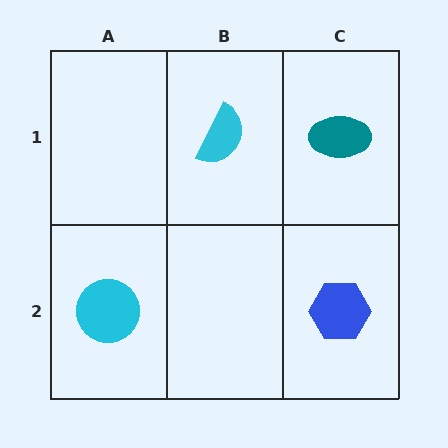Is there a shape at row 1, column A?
No, that cell is empty.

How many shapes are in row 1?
2 shapes.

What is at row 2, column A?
A cyan circle.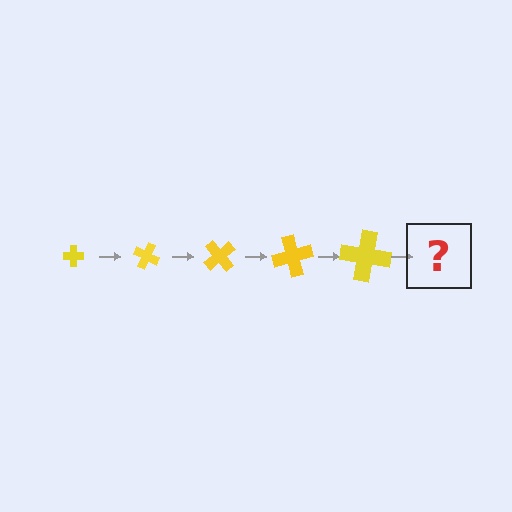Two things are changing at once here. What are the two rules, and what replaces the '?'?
The two rules are that the cross grows larger each step and it rotates 25 degrees each step. The '?' should be a cross, larger than the previous one and rotated 125 degrees from the start.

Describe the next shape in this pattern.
It should be a cross, larger than the previous one and rotated 125 degrees from the start.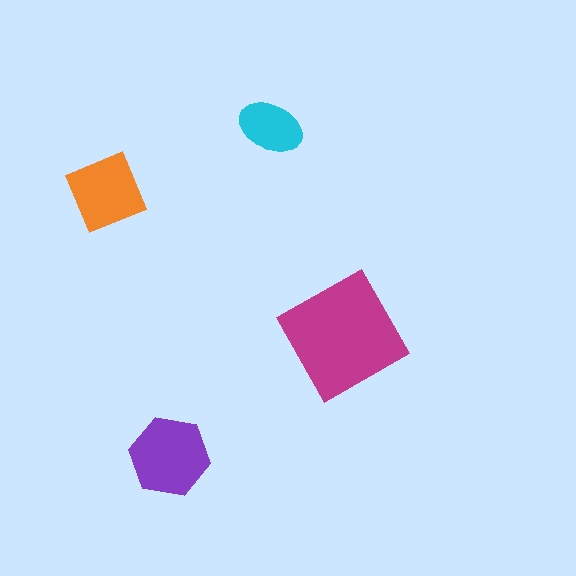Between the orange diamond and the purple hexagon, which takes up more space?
The purple hexagon.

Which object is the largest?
The magenta square.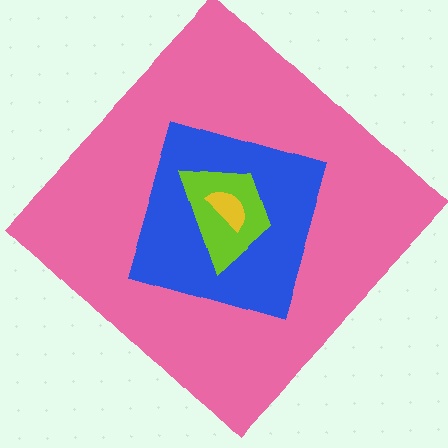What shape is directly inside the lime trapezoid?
The yellow semicircle.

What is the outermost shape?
The pink diamond.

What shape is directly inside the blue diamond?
The lime trapezoid.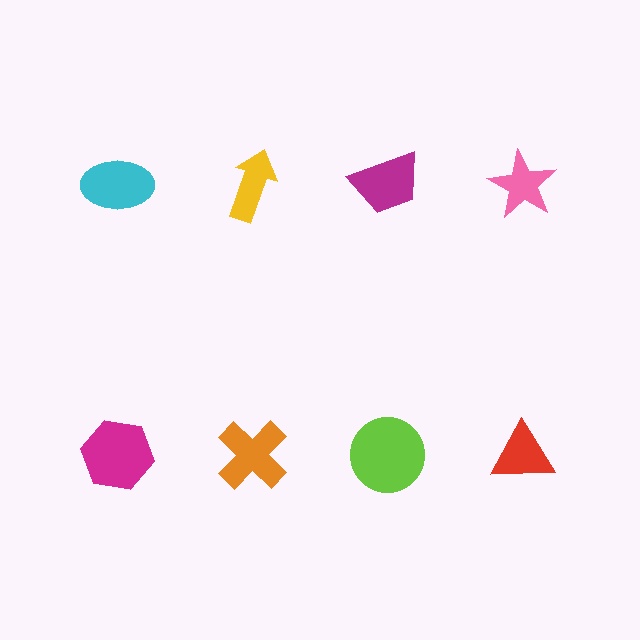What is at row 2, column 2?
An orange cross.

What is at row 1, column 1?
A cyan ellipse.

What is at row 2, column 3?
A lime circle.